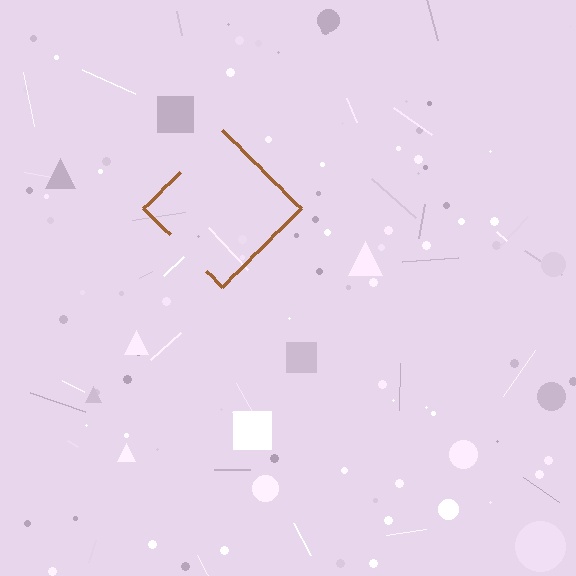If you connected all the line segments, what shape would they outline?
They would outline a diamond.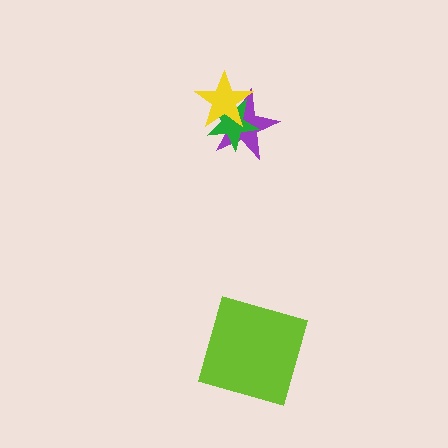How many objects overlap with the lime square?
0 objects overlap with the lime square.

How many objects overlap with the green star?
2 objects overlap with the green star.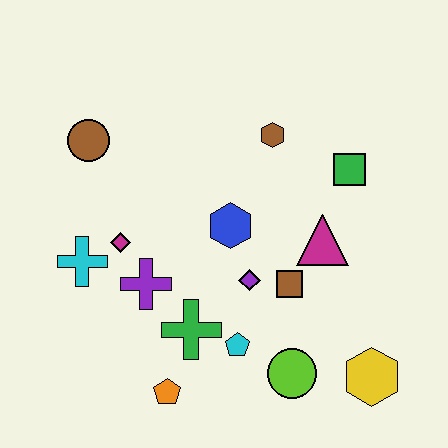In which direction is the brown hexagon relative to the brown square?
The brown hexagon is above the brown square.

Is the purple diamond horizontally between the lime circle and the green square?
No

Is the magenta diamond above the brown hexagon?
No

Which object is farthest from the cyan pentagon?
The brown circle is farthest from the cyan pentagon.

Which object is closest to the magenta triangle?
The brown square is closest to the magenta triangle.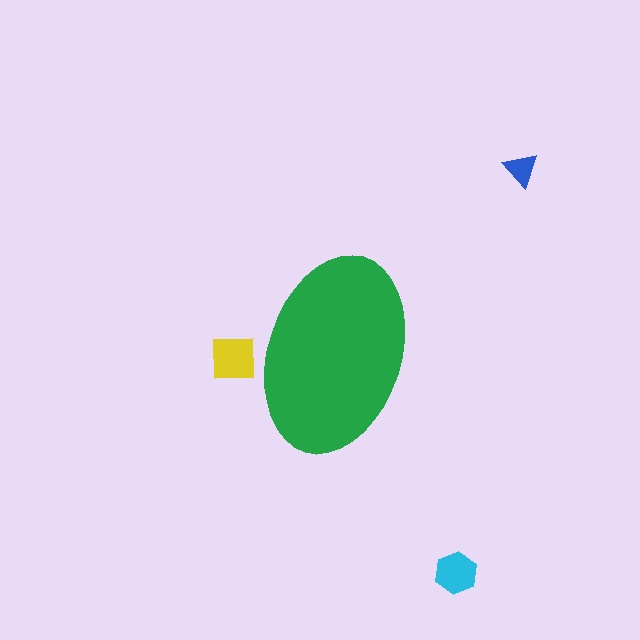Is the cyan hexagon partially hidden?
No, the cyan hexagon is fully visible.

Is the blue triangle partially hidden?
No, the blue triangle is fully visible.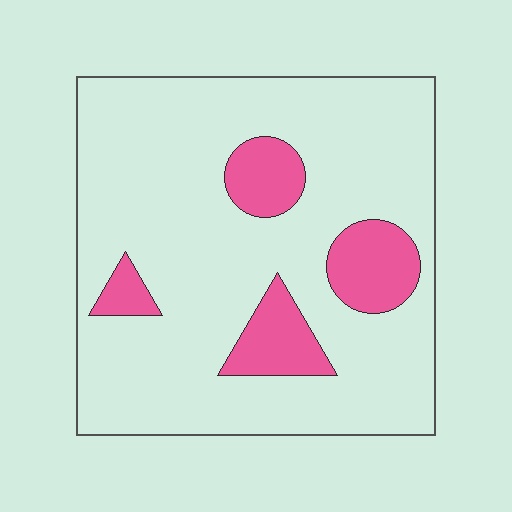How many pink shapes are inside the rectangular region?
4.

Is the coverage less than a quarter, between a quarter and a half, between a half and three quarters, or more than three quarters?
Less than a quarter.